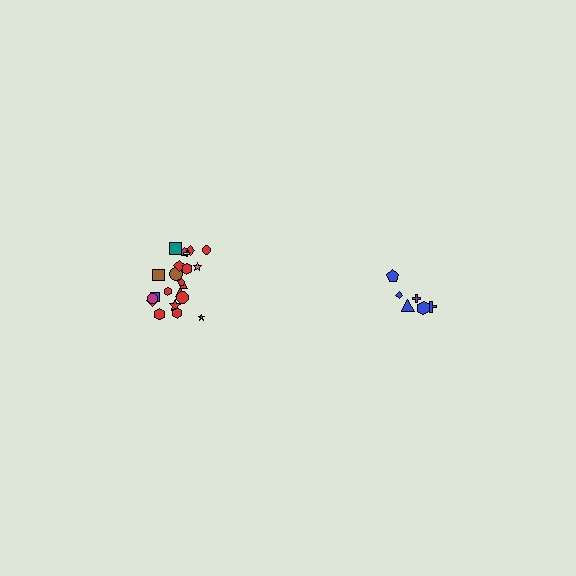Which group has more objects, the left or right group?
The left group.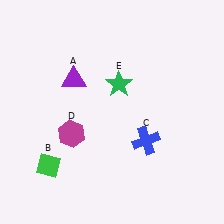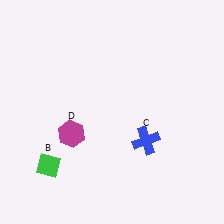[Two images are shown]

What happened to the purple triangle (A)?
The purple triangle (A) was removed in Image 2. It was in the top-left area of Image 1.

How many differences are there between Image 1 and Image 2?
There are 2 differences between the two images.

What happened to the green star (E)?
The green star (E) was removed in Image 2. It was in the top-right area of Image 1.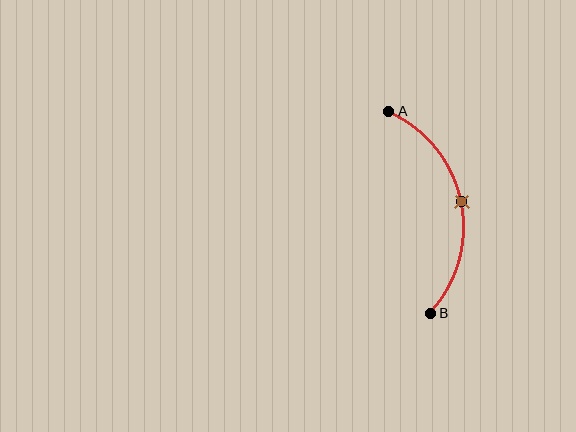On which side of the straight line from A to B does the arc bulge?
The arc bulges to the right of the straight line connecting A and B.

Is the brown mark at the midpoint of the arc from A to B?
Yes. The brown mark lies on the arc at equal arc-length from both A and B — it is the arc midpoint.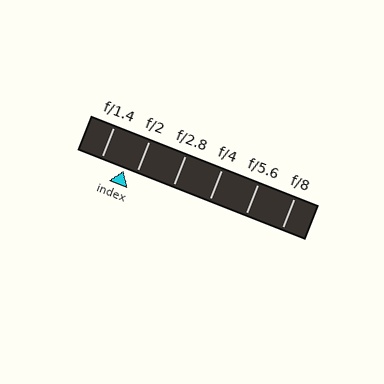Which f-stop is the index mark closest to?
The index mark is closest to f/2.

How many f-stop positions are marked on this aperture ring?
There are 6 f-stop positions marked.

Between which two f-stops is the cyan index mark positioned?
The index mark is between f/1.4 and f/2.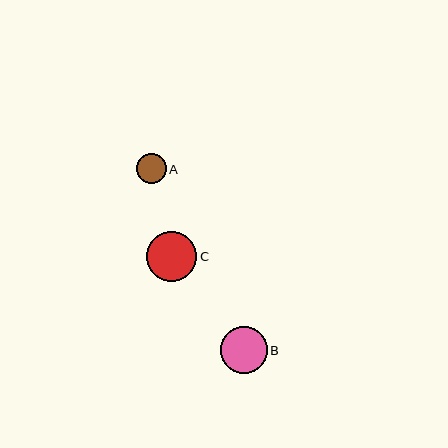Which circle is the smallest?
Circle A is the smallest with a size of approximately 30 pixels.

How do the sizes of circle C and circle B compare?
Circle C and circle B are approximately the same size.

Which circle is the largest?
Circle C is the largest with a size of approximately 50 pixels.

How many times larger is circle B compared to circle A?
Circle B is approximately 1.6 times the size of circle A.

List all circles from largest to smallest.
From largest to smallest: C, B, A.